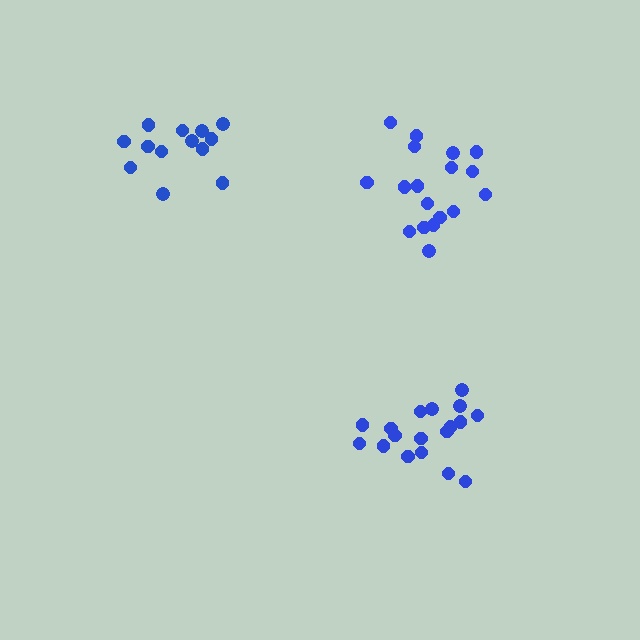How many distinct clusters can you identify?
There are 3 distinct clusters.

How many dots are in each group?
Group 1: 18 dots, Group 2: 13 dots, Group 3: 18 dots (49 total).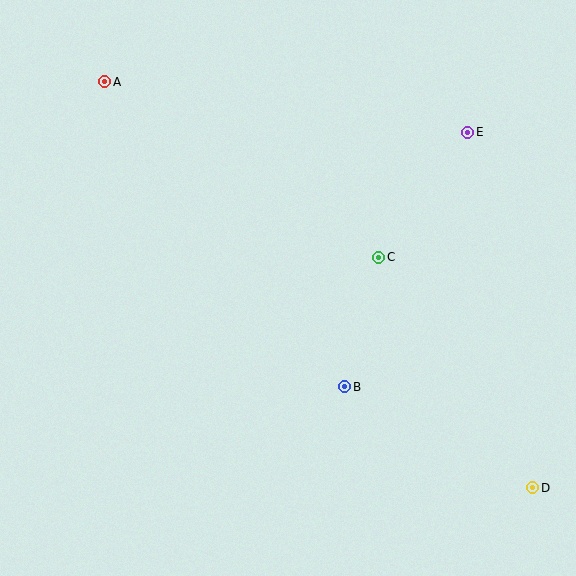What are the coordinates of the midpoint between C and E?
The midpoint between C and E is at (423, 195).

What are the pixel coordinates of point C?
Point C is at (379, 257).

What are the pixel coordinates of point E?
Point E is at (468, 132).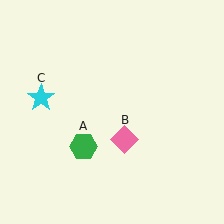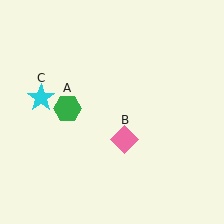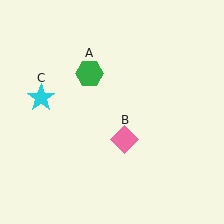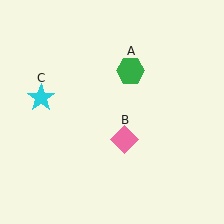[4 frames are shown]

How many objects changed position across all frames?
1 object changed position: green hexagon (object A).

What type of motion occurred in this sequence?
The green hexagon (object A) rotated clockwise around the center of the scene.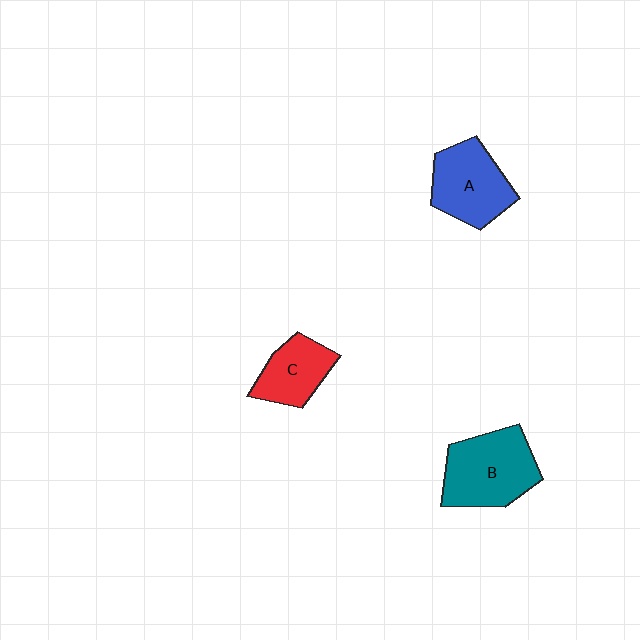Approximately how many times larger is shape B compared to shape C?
Approximately 1.6 times.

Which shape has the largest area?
Shape B (teal).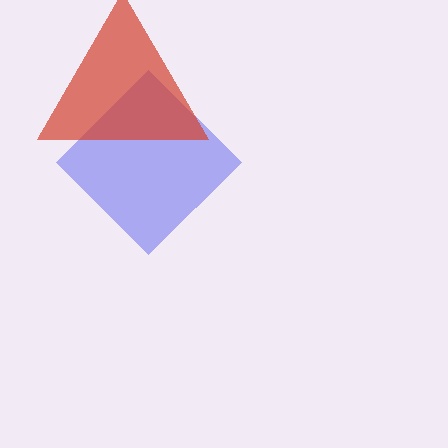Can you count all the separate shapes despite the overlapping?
Yes, there are 2 separate shapes.